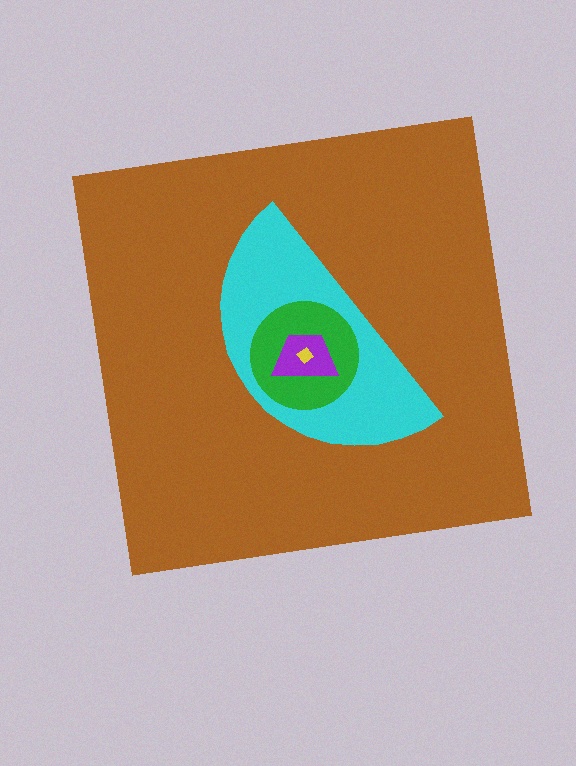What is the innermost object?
The yellow diamond.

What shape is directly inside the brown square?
The cyan semicircle.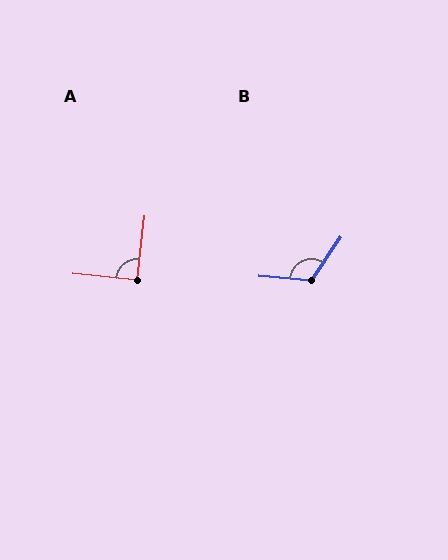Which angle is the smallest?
A, at approximately 91 degrees.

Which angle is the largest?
B, at approximately 120 degrees.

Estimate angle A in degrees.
Approximately 91 degrees.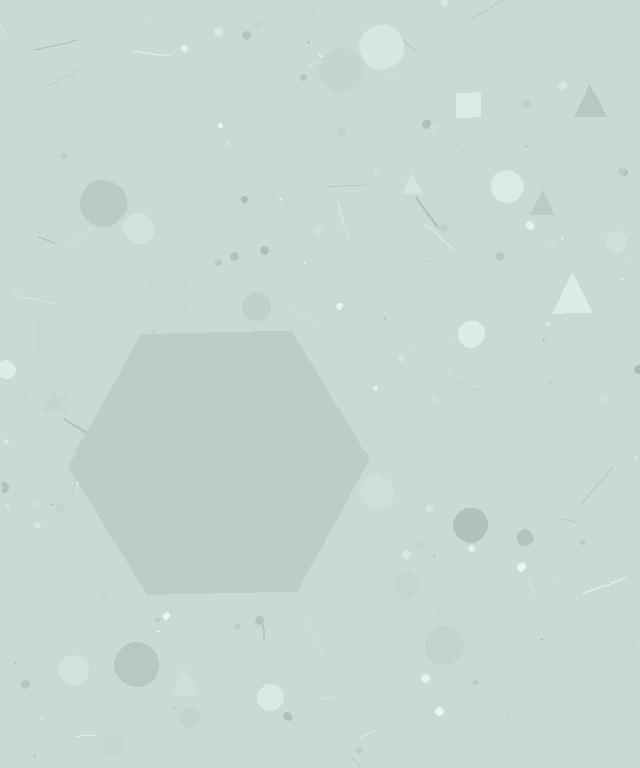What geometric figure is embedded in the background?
A hexagon is embedded in the background.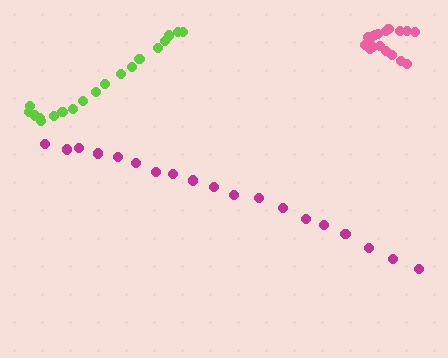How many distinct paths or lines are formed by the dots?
There are 3 distinct paths.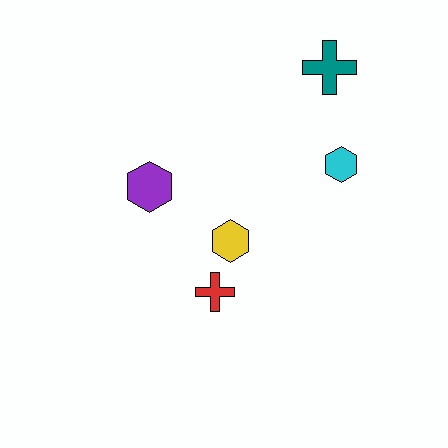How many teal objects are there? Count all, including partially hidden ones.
There is 1 teal object.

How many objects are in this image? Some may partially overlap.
There are 5 objects.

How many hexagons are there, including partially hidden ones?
There are 3 hexagons.